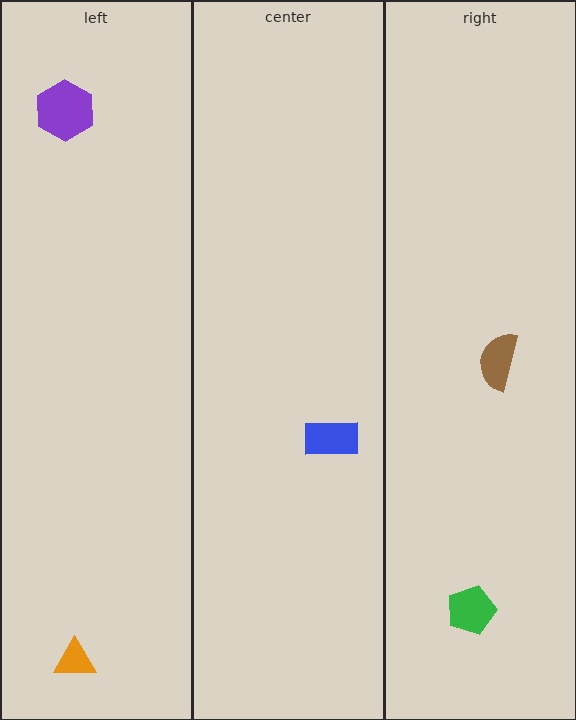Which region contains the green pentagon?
The right region.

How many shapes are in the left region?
2.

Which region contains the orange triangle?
The left region.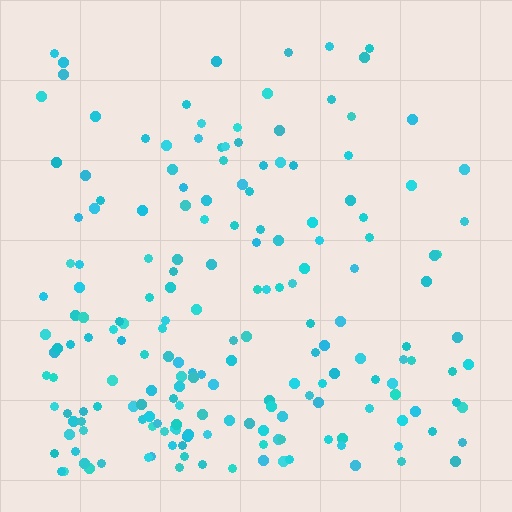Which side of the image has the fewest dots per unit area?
The top.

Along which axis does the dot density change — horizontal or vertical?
Vertical.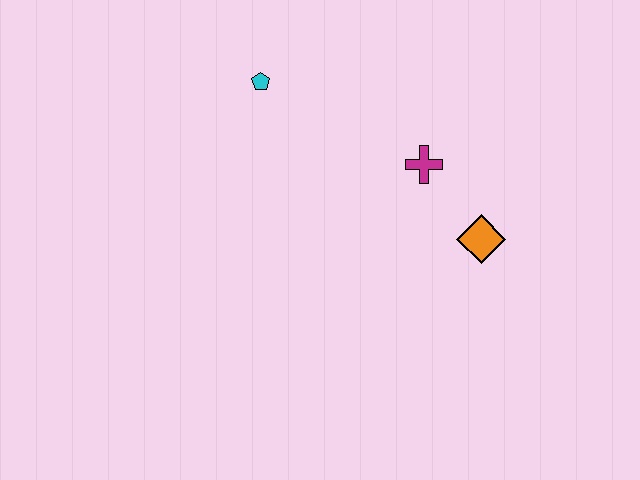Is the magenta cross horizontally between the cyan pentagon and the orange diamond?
Yes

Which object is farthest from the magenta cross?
The cyan pentagon is farthest from the magenta cross.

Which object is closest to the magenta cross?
The orange diamond is closest to the magenta cross.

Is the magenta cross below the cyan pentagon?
Yes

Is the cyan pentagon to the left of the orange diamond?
Yes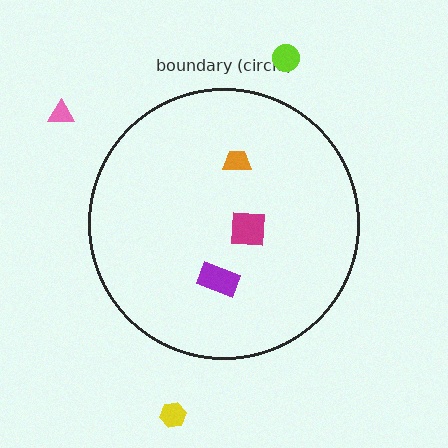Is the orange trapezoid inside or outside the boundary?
Inside.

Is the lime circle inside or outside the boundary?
Outside.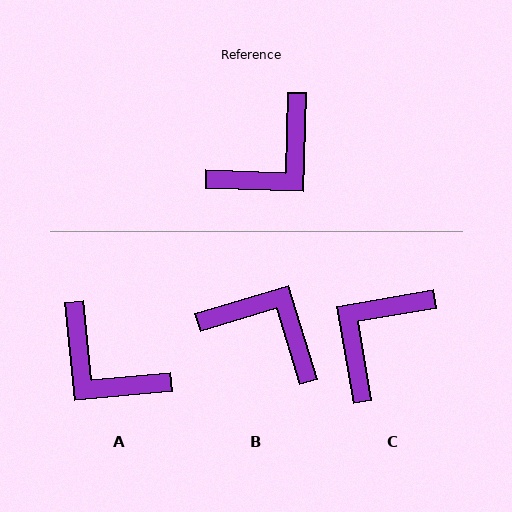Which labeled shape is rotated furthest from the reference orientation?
C, about 169 degrees away.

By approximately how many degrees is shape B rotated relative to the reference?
Approximately 108 degrees counter-clockwise.